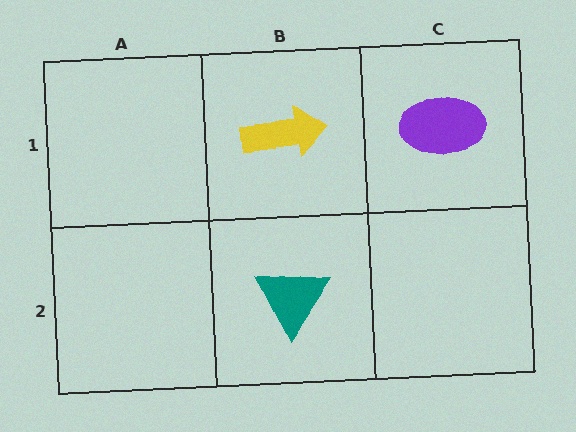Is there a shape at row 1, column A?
No, that cell is empty.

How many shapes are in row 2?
1 shape.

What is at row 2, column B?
A teal triangle.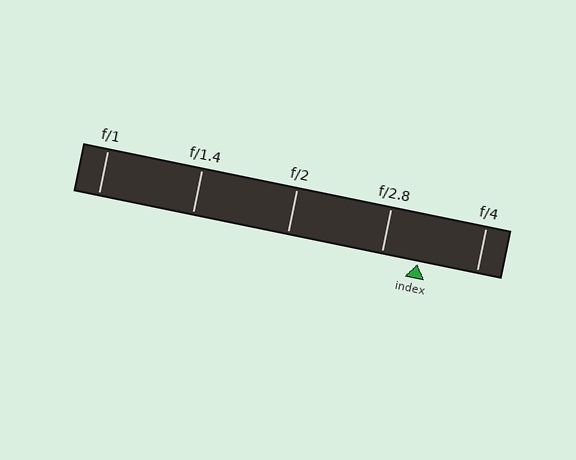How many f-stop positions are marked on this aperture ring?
There are 5 f-stop positions marked.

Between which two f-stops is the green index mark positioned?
The index mark is between f/2.8 and f/4.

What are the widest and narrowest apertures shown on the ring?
The widest aperture shown is f/1 and the narrowest is f/4.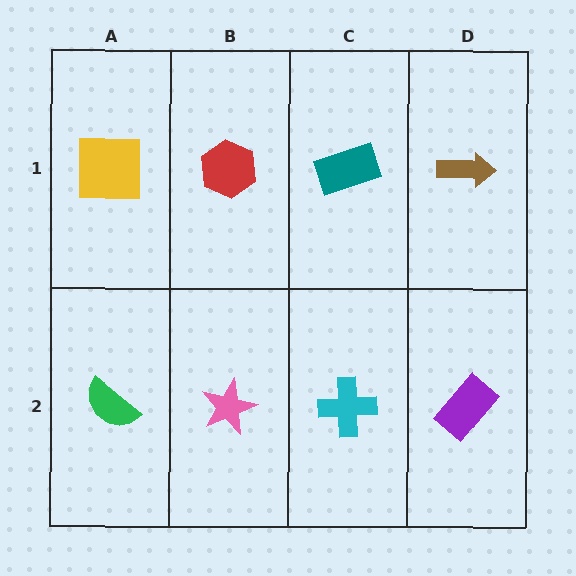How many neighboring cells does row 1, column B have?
3.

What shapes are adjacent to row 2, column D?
A brown arrow (row 1, column D), a cyan cross (row 2, column C).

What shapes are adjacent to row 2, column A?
A yellow square (row 1, column A), a pink star (row 2, column B).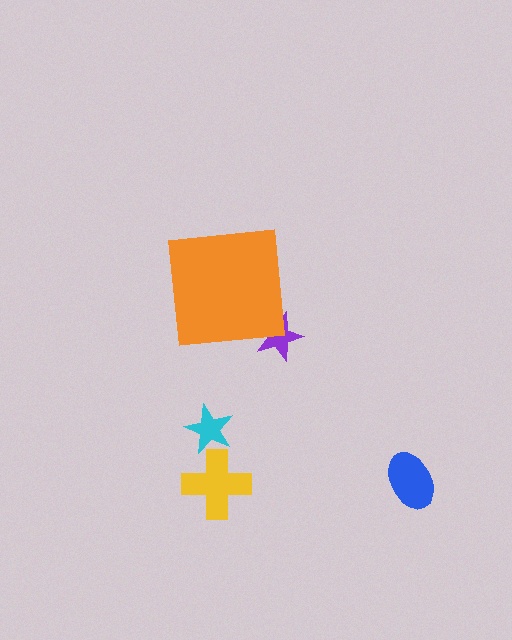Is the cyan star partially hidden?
No, the cyan star is fully visible.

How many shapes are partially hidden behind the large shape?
1 shape is partially hidden.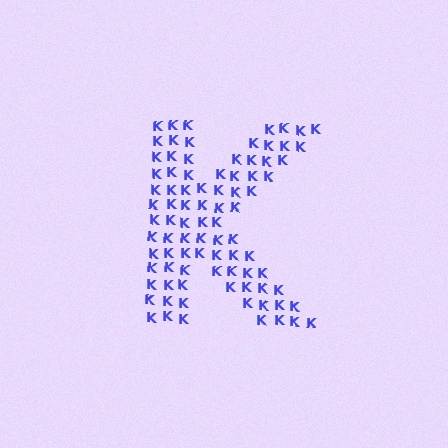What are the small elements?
The small elements are letter K's.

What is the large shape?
The large shape is the letter K.